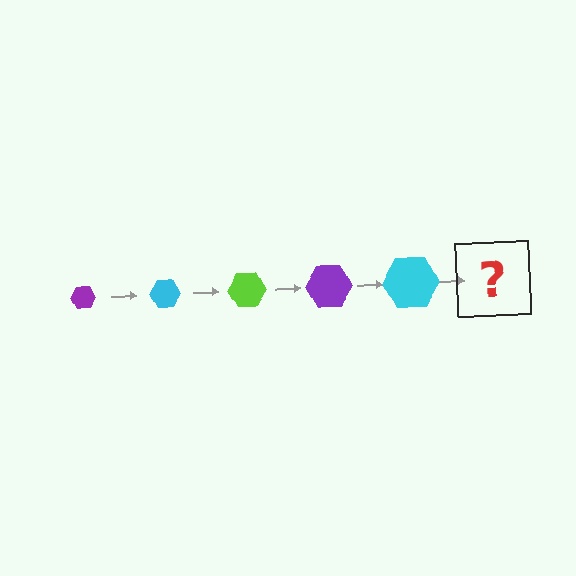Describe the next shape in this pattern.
It should be a lime hexagon, larger than the previous one.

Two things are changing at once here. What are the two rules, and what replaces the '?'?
The two rules are that the hexagon grows larger each step and the color cycles through purple, cyan, and lime. The '?' should be a lime hexagon, larger than the previous one.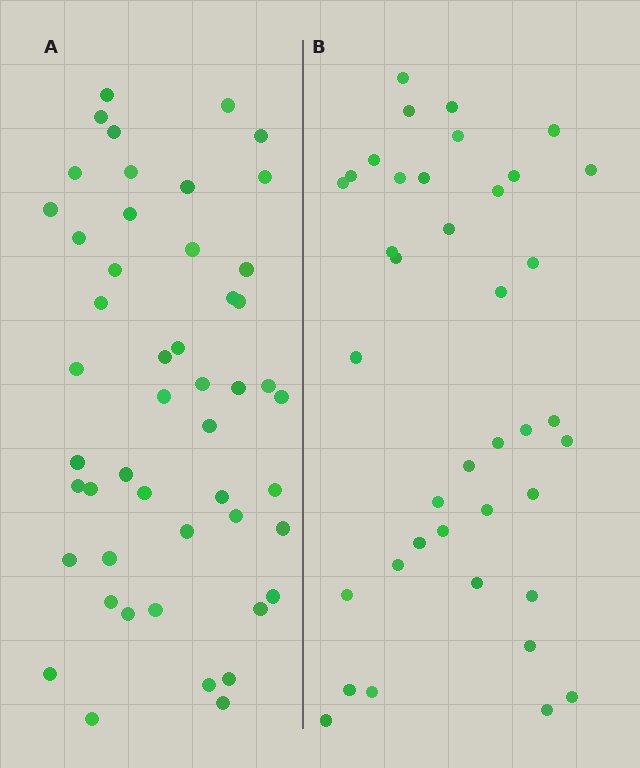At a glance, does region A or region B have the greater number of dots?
Region A (the left region) has more dots.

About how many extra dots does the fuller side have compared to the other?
Region A has roughly 10 or so more dots than region B.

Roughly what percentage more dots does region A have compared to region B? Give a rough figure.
About 25% more.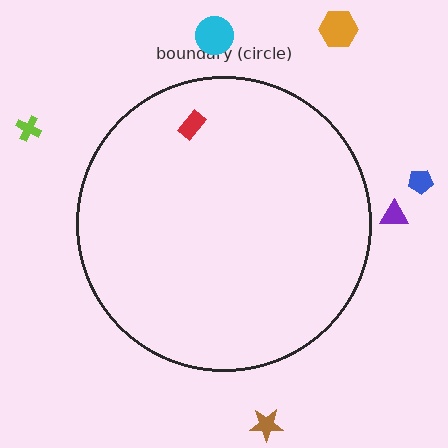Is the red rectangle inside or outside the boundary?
Inside.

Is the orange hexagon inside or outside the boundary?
Outside.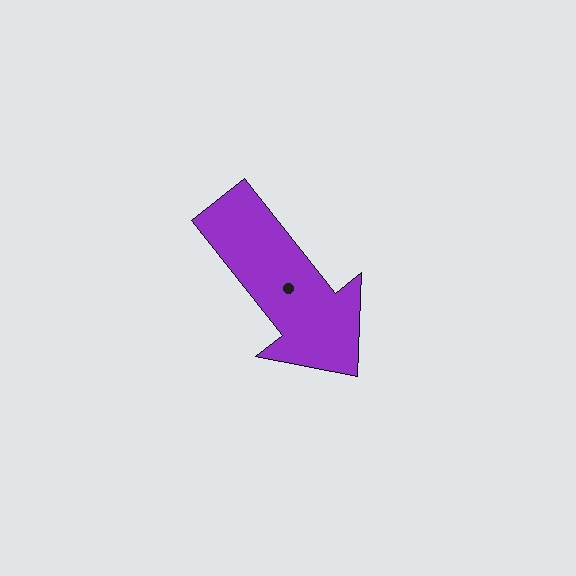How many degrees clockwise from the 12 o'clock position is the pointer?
Approximately 142 degrees.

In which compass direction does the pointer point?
Southeast.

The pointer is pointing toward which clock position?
Roughly 5 o'clock.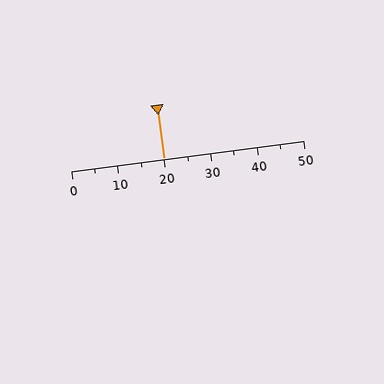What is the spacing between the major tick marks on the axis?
The major ticks are spaced 10 apart.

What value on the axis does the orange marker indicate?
The marker indicates approximately 20.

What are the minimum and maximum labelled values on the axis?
The axis runs from 0 to 50.